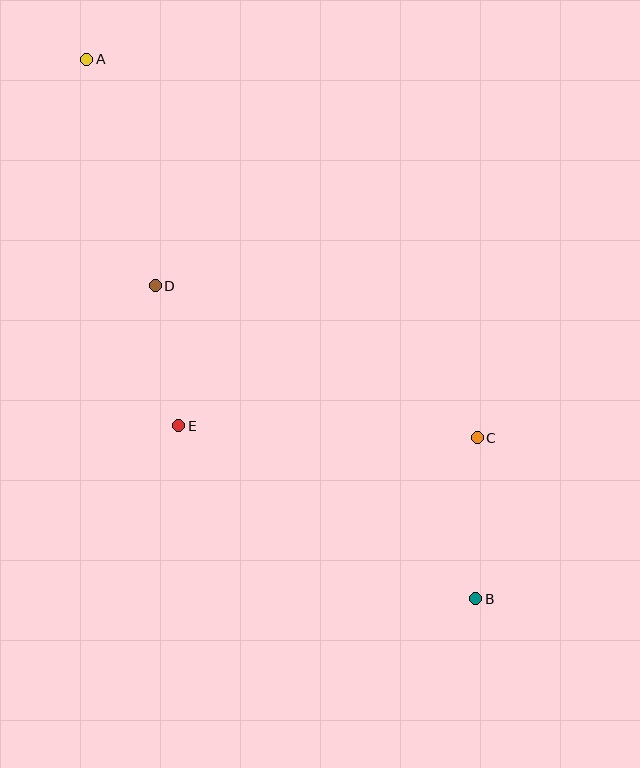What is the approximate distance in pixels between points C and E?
The distance between C and E is approximately 299 pixels.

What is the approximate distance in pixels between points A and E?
The distance between A and E is approximately 378 pixels.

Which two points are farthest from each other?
Points A and B are farthest from each other.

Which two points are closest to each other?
Points D and E are closest to each other.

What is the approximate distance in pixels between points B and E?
The distance between B and E is approximately 344 pixels.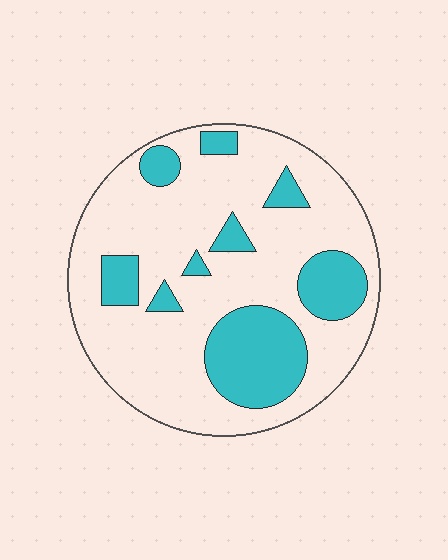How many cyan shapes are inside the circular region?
9.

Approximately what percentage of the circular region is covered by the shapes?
Approximately 25%.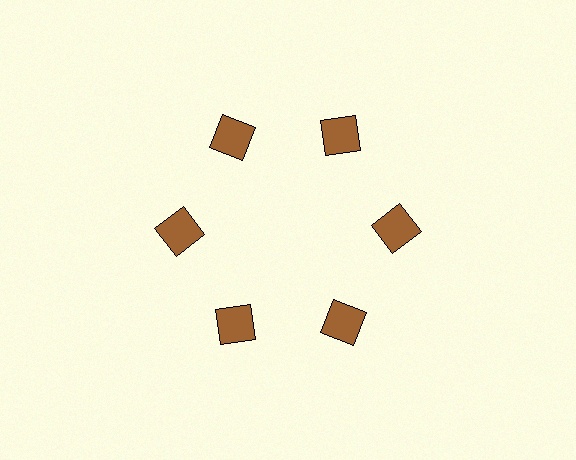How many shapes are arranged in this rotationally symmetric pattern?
There are 6 shapes, arranged in 6 groups of 1.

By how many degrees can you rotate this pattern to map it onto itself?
The pattern maps onto itself every 60 degrees of rotation.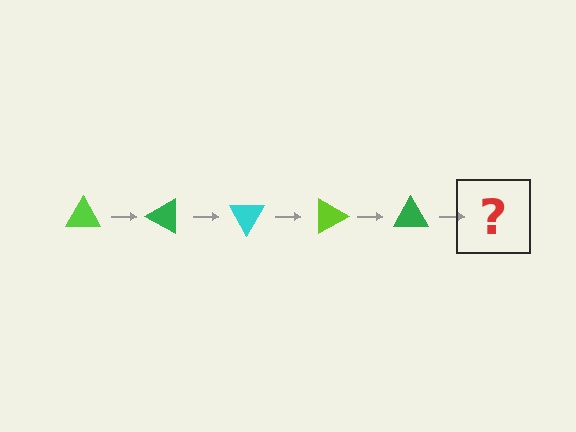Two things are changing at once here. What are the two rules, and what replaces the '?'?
The two rules are that it rotates 30 degrees each step and the color cycles through lime, green, and cyan. The '?' should be a cyan triangle, rotated 150 degrees from the start.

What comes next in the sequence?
The next element should be a cyan triangle, rotated 150 degrees from the start.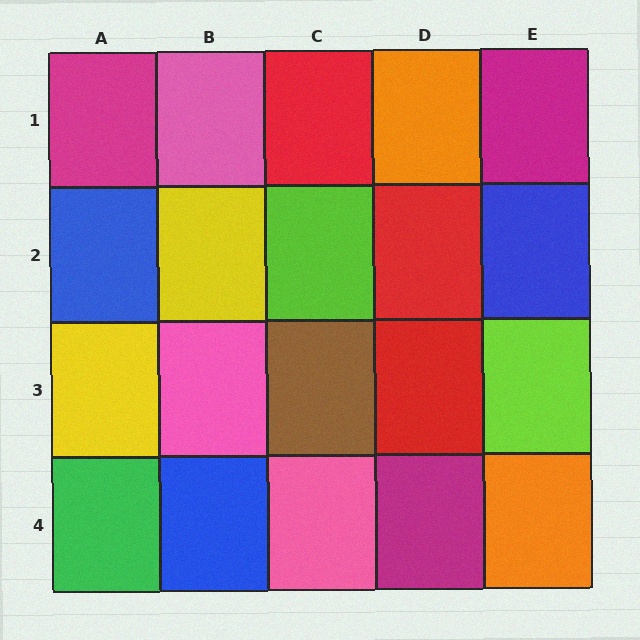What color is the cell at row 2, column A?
Blue.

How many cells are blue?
3 cells are blue.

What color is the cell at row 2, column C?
Lime.